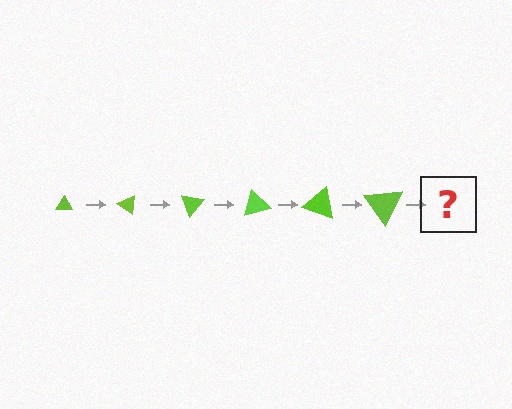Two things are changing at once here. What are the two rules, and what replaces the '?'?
The two rules are that the triangle grows larger each step and it rotates 35 degrees each step. The '?' should be a triangle, larger than the previous one and rotated 210 degrees from the start.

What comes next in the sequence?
The next element should be a triangle, larger than the previous one and rotated 210 degrees from the start.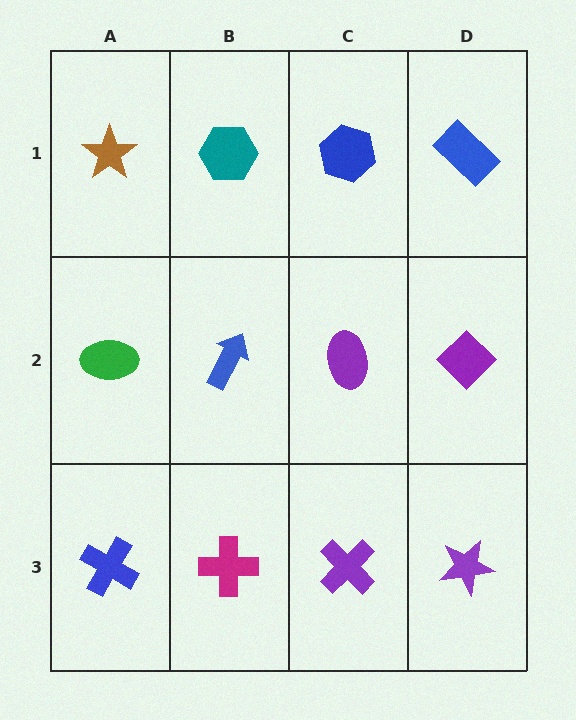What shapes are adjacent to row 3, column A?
A green ellipse (row 2, column A), a magenta cross (row 3, column B).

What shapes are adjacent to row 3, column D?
A purple diamond (row 2, column D), a purple cross (row 3, column C).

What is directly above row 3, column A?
A green ellipse.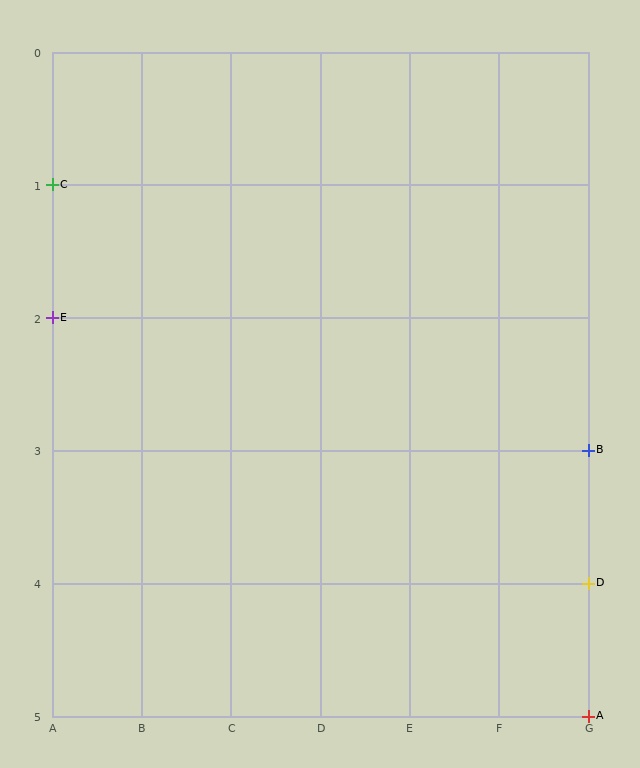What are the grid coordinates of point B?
Point B is at grid coordinates (G, 3).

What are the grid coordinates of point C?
Point C is at grid coordinates (A, 1).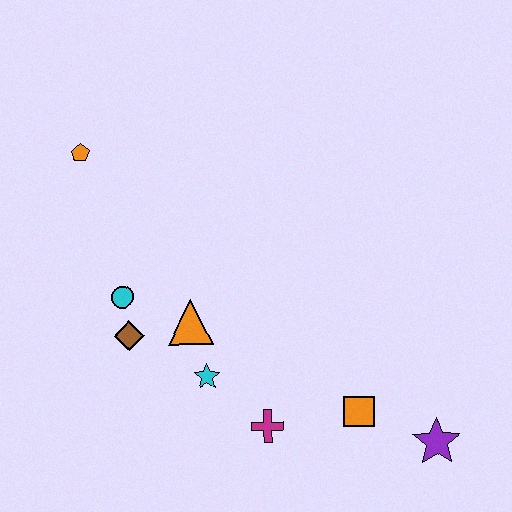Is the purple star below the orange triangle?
Yes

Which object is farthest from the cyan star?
The orange pentagon is farthest from the cyan star.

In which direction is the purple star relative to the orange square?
The purple star is to the right of the orange square.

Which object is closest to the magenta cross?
The cyan star is closest to the magenta cross.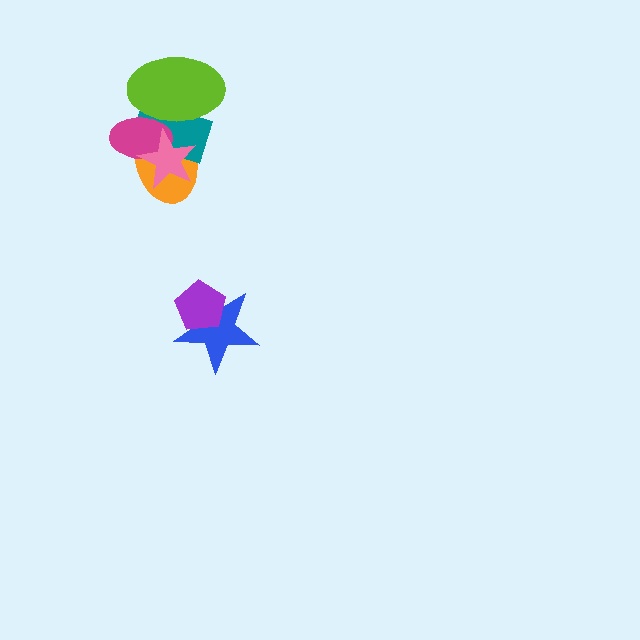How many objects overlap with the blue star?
1 object overlaps with the blue star.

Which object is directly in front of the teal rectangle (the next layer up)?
The magenta ellipse is directly in front of the teal rectangle.